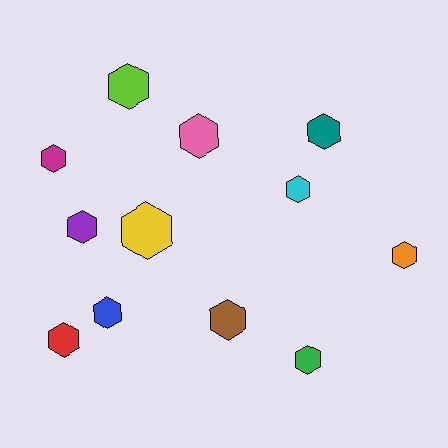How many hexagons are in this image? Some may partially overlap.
There are 12 hexagons.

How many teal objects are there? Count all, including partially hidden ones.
There is 1 teal object.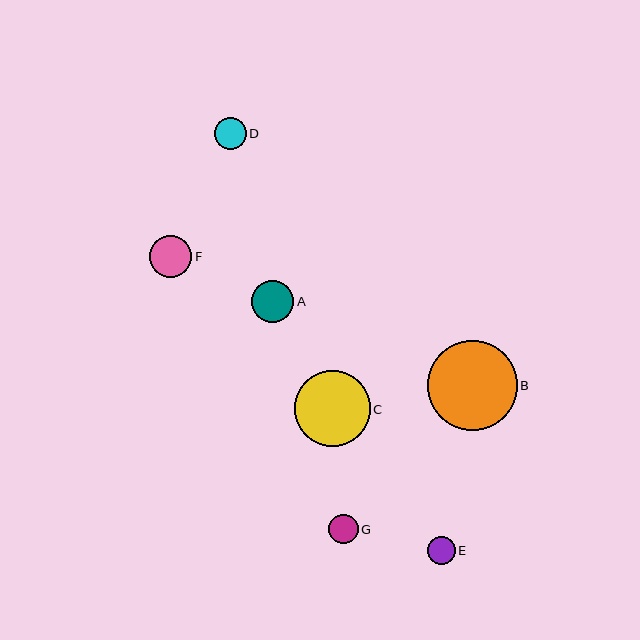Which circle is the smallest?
Circle E is the smallest with a size of approximately 28 pixels.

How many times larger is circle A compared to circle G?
Circle A is approximately 1.4 times the size of circle G.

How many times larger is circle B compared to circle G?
Circle B is approximately 3.0 times the size of circle G.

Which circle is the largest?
Circle B is the largest with a size of approximately 90 pixels.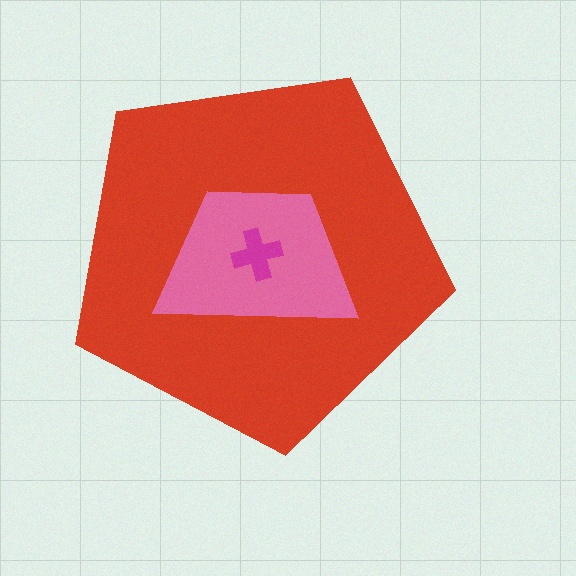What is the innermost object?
The magenta cross.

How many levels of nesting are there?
3.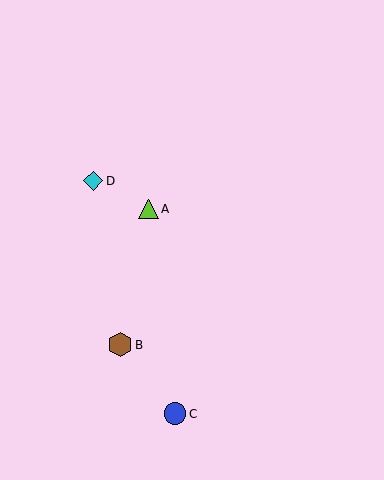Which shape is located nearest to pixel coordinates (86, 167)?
The cyan diamond (labeled D) at (93, 181) is nearest to that location.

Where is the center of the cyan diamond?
The center of the cyan diamond is at (93, 181).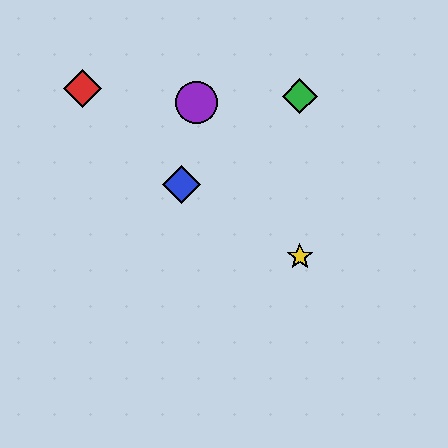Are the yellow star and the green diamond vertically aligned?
Yes, both are at x≈300.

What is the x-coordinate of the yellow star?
The yellow star is at x≈300.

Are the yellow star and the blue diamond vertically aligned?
No, the yellow star is at x≈300 and the blue diamond is at x≈182.